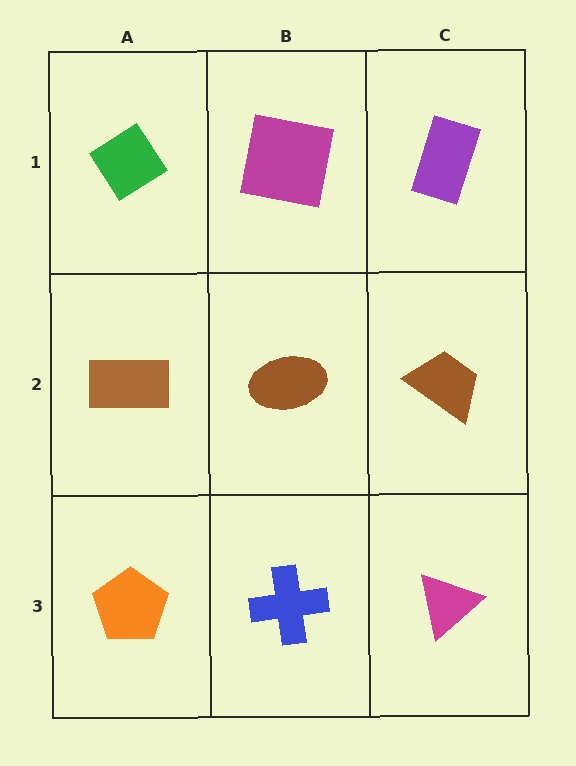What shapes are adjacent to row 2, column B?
A magenta square (row 1, column B), a blue cross (row 3, column B), a brown rectangle (row 2, column A), a brown trapezoid (row 2, column C).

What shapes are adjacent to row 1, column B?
A brown ellipse (row 2, column B), a green diamond (row 1, column A), a purple rectangle (row 1, column C).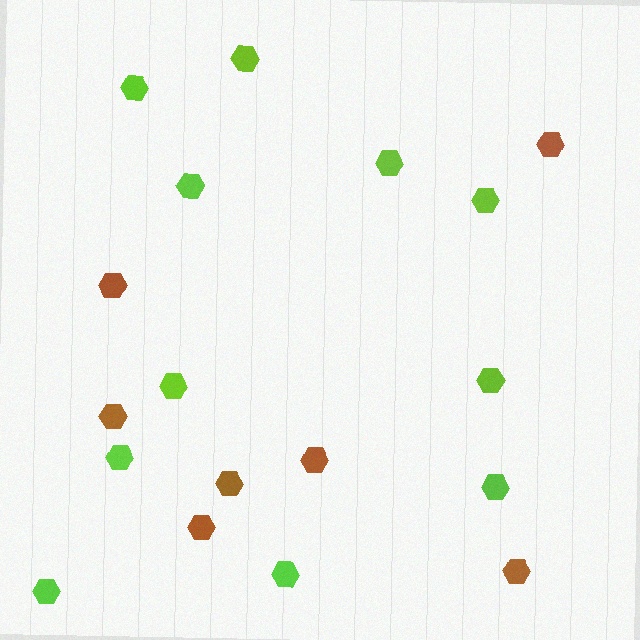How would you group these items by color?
There are 2 groups: one group of lime hexagons (11) and one group of brown hexagons (7).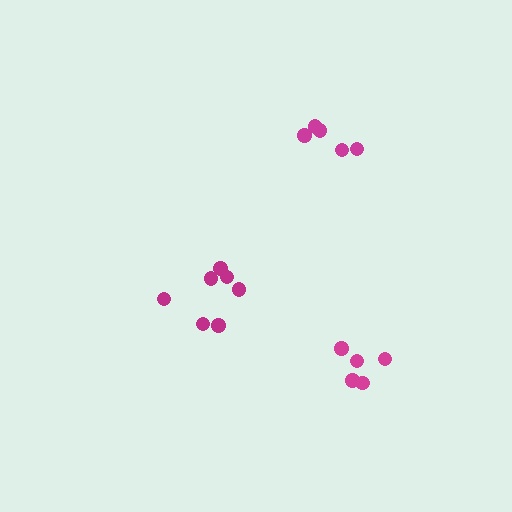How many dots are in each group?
Group 1: 5 dots, Group 2: 5 dots, Group 3: 7 dots (17 total).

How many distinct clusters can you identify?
There are 3 distinct clusters.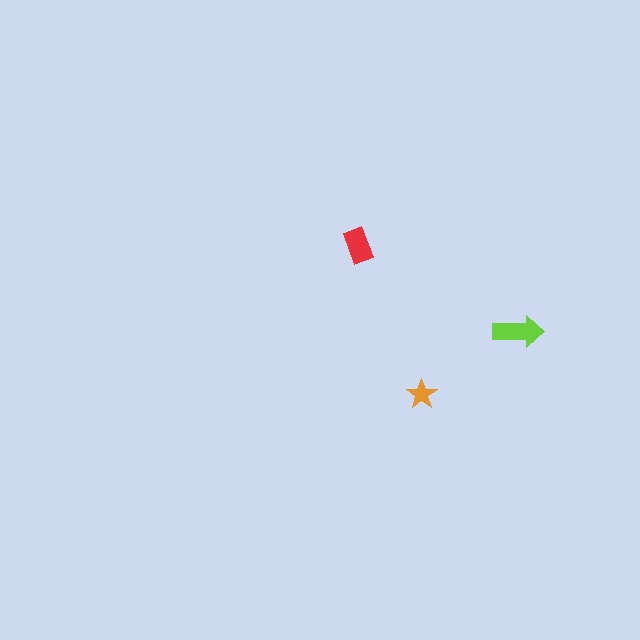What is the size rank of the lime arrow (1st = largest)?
1st.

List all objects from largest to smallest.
The lime arrow, the red rectangle, the orange star.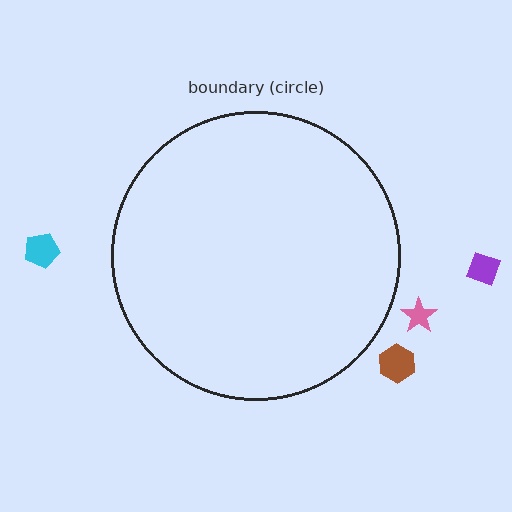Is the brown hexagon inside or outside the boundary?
Outside.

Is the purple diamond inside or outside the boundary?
Outside.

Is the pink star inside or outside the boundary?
Outside.